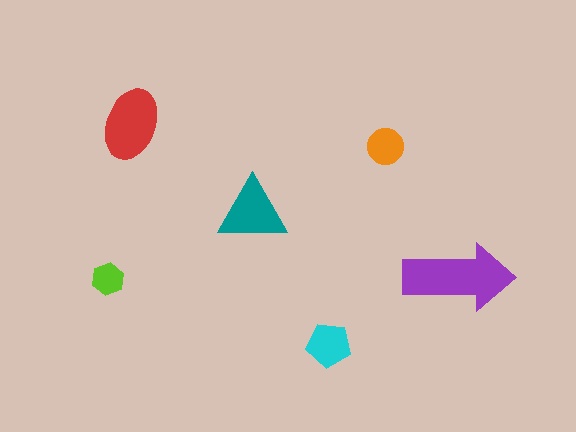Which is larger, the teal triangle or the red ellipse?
The red ellipse.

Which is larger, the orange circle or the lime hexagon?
The orange circle.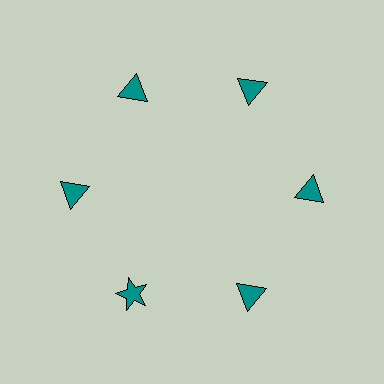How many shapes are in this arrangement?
There are 6 shapes arranged in a ring pattern.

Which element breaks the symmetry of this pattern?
The teal star at roughly the 7 o'clock position breaks the symmetry. All other shapes are teal triangles.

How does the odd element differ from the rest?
It has a different shape: star instead of triangle.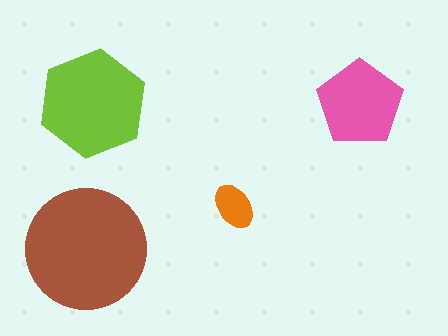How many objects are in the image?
There are 4 objects in the image.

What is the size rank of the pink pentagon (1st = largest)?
3rd.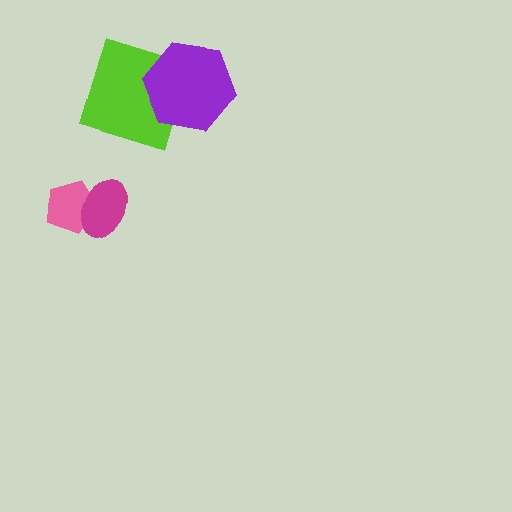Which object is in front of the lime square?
The purple hexagon is in front of the lime square.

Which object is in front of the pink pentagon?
The magenta ellipse is in front of the pink pentagon.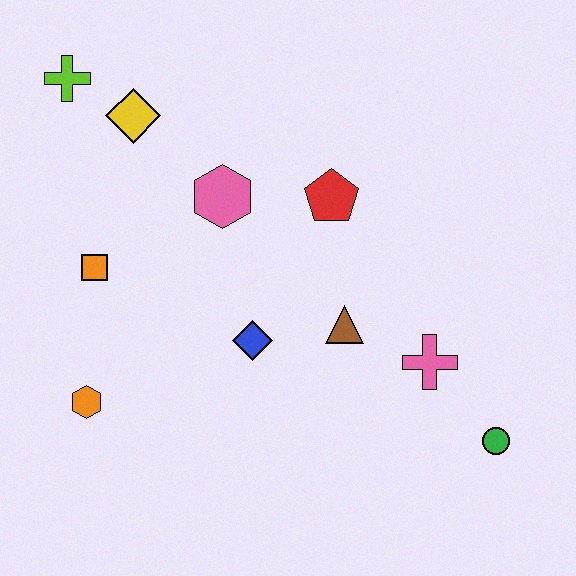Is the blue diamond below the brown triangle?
Yes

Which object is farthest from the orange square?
The green circle is farthest from the orange square.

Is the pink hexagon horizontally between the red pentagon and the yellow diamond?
Yes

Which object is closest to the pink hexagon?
The red pentagon is closest to the pink hexagon.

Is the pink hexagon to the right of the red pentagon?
No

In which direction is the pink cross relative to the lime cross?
The pink cross is to the right of the lime cross.